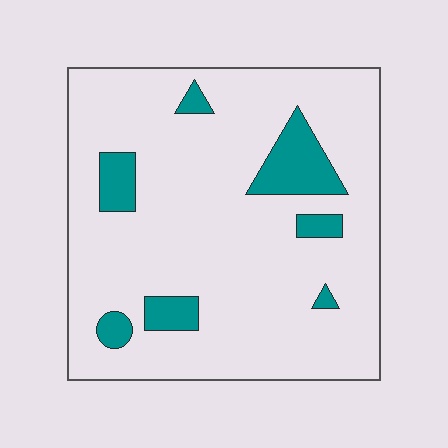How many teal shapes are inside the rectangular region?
7.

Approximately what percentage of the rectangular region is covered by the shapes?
Approximately 10%.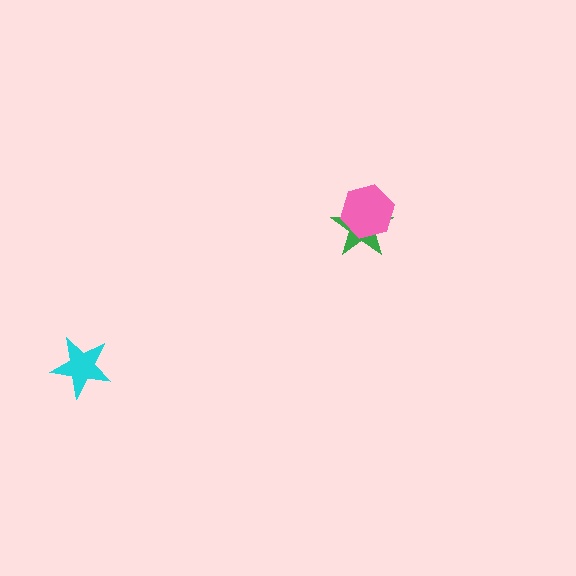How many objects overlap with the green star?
1 object overlaps with the green star.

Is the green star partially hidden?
Yes, it is partially covered by another shape.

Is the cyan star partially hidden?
No, no other shape covers it.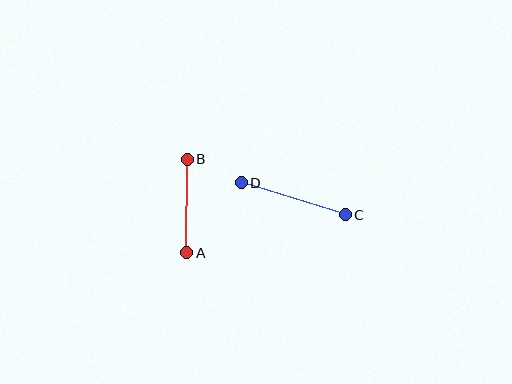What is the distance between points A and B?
The distance is approximately 94 pixels.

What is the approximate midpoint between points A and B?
The midpoint is at approximately (187, 206) pixels.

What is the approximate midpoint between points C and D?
The midpoint is at approximately (293, 199) pixels.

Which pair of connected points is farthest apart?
Points C and D are farthest apart.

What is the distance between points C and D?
The distance is approximately 109 pixels.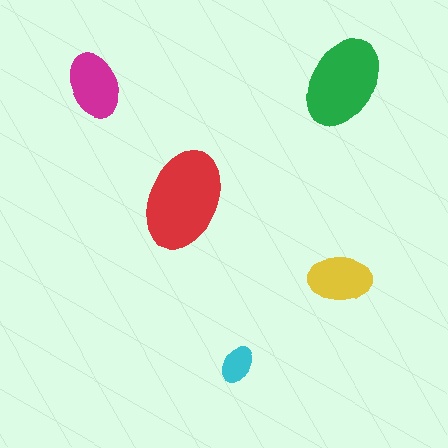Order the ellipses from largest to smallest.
the red one, the green one, the magenta one, the yellow one, the cyan one.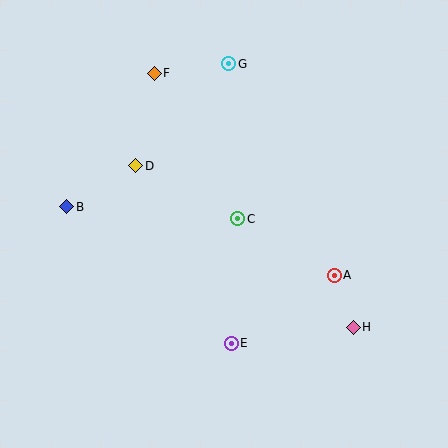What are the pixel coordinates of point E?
Point E is at (231, 343).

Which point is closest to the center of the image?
Point C at (238, 219) is closest to the center.